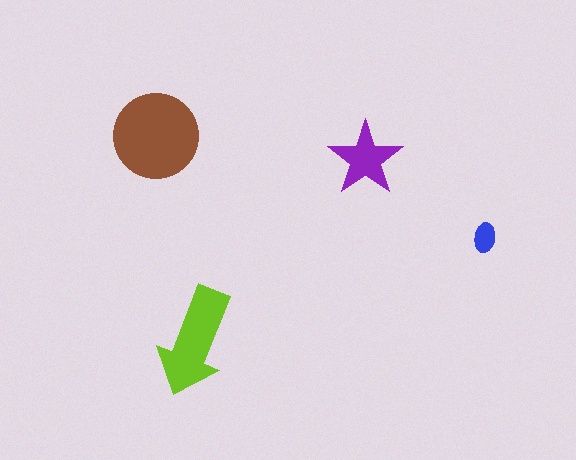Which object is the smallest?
The blue ellipse.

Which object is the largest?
The brown circle.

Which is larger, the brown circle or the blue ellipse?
The brown circle.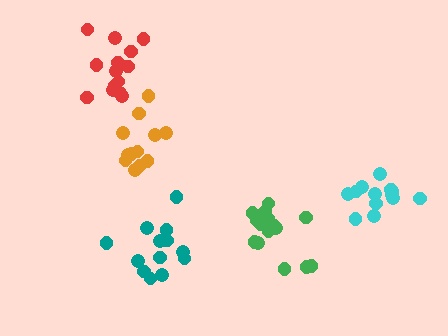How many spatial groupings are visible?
There are 5 spatial groupings.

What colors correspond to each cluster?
The clusters are colored: teal, red, cyan, orange, green.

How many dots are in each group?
Group 1: 13 dots, Group 2: 14 dots, Group 3: 13 dots, Group 4: 12 dots, Group 5: 16 dots (68 total).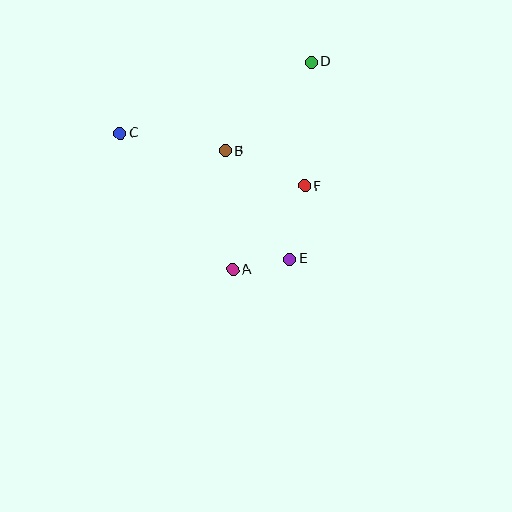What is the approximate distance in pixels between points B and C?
The distance between B and C is approximately 107 pixels.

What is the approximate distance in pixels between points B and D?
The distance between B and D is approximately 123 pixels.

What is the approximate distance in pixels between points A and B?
The distance between A and B is approximately 119 pixels.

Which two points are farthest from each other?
Points A and D are farthest from each other.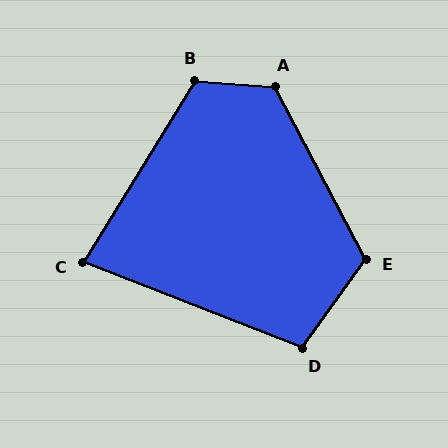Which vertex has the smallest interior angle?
C, at approximately 80 degrees.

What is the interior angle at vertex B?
Approximately 117 degrees (obtuse).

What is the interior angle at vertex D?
Approximately 105 degrees (obtuse).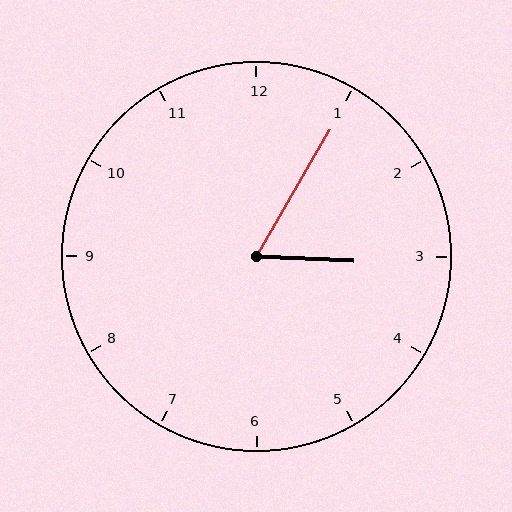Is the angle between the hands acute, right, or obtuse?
It is acute.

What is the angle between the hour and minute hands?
Approximately 62 degrees.